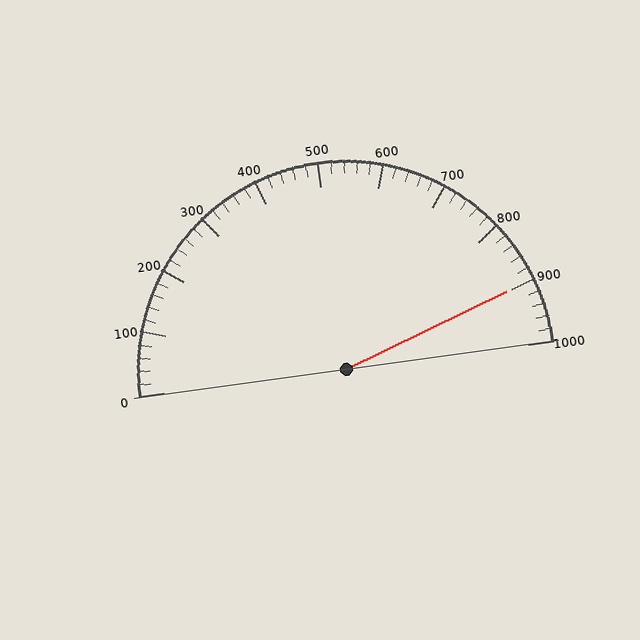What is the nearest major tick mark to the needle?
The nearest major tick mark is 900.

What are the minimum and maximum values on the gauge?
The gauge ranges from 0 to 1000.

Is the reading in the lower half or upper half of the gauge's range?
The reading is in the upper half of the range (0 to 1000).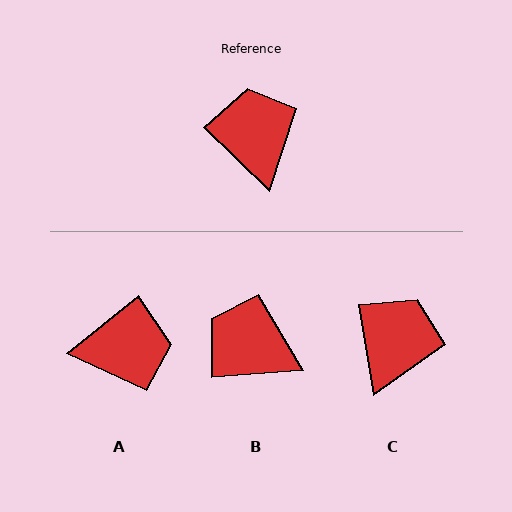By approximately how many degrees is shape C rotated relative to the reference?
Approximately 36 degrees clockwise.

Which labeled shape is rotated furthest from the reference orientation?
A, about 97 degrees away.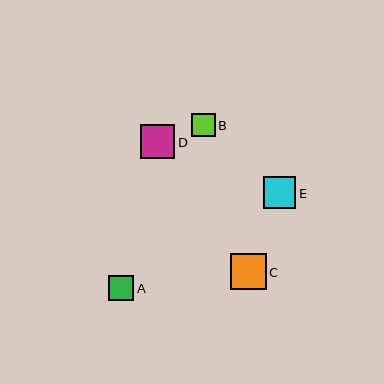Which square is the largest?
Square C is the largest with a size of approximately 36 pixels.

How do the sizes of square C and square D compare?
Square C and square D are approximately the same size.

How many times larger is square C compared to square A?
Square C is approximately 1.4 times the size of square A.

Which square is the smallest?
Square B is the smallest with a size of approximately 23 pixels.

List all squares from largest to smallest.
From largest to smallest: C, D, E, A, B.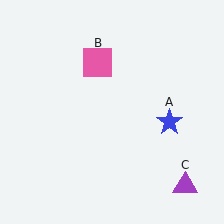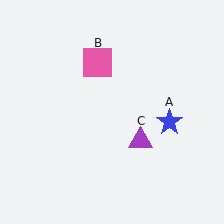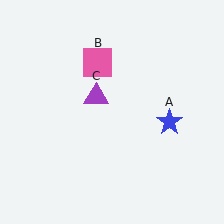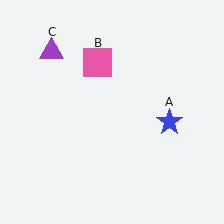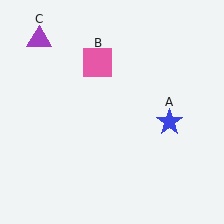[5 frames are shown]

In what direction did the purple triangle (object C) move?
The purple triangle (object C) moved up and to the left.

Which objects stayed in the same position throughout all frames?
Blue star (object A) and pink square (object B) remained stationary.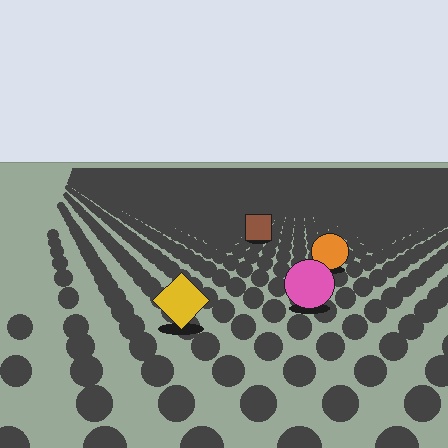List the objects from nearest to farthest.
From nearest to farthest: the yellow diamond, the pink circle, the orange circle, the brown square.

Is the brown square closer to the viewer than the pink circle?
No. The pink circle is closer — you can tell from the texture gradient: the ground texture is coarser near it.